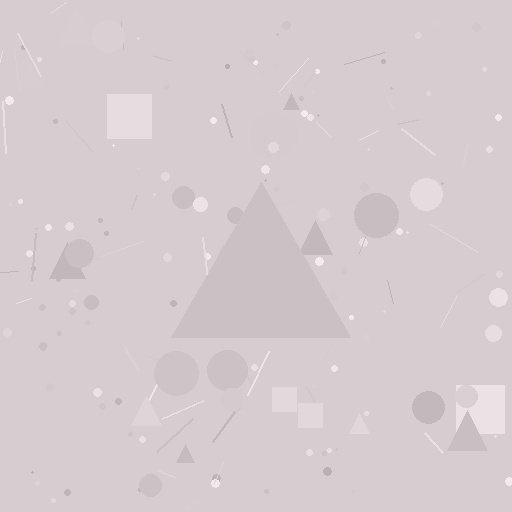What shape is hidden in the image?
A triangle is hidden in the image.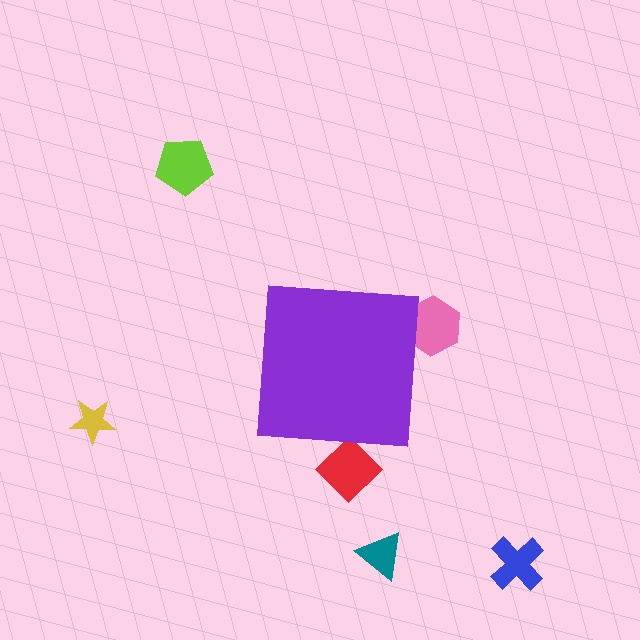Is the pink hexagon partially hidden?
Yes, the pink hexagon is partially hidden behind the purple square.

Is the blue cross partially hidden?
No, the blue cross is fully visible.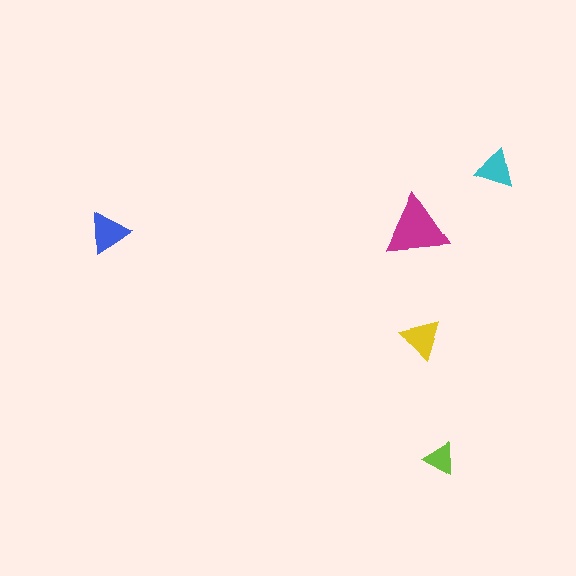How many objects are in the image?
There are 5 objects in the image.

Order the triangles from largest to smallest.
the magenta one, the blue one, the yellow one, the cyan one, the lime one.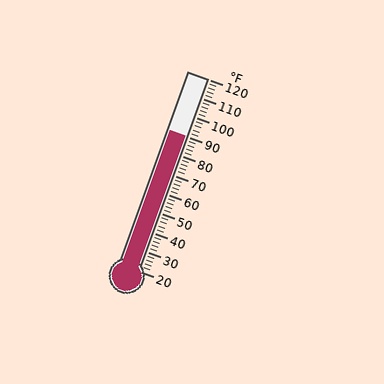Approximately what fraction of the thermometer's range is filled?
The thermometer is filled to approximately 70% of its range.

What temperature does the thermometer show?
The thermometer shows approximately 90°F.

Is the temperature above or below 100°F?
The temperature is below 100°F.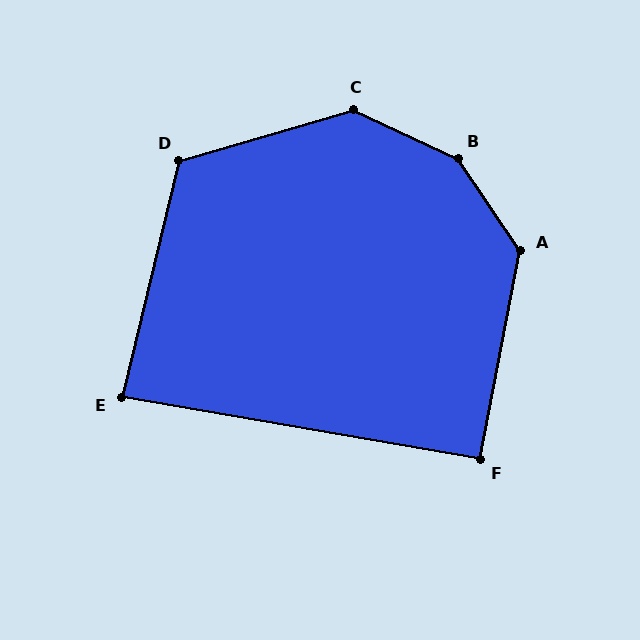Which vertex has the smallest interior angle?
E, at approximately 86 degrees.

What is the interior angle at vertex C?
Approximately 139 degrees (obtuse).